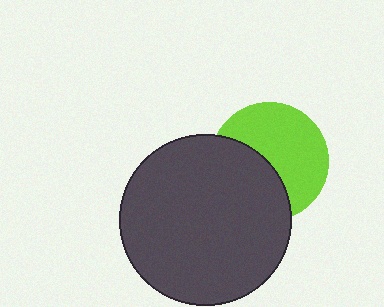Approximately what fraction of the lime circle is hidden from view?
Roughly 42% of the lime circle is hidden behind the dark gray circle.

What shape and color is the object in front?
The object in front is a dark gray circle.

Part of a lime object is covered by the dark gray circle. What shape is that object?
It is a circle.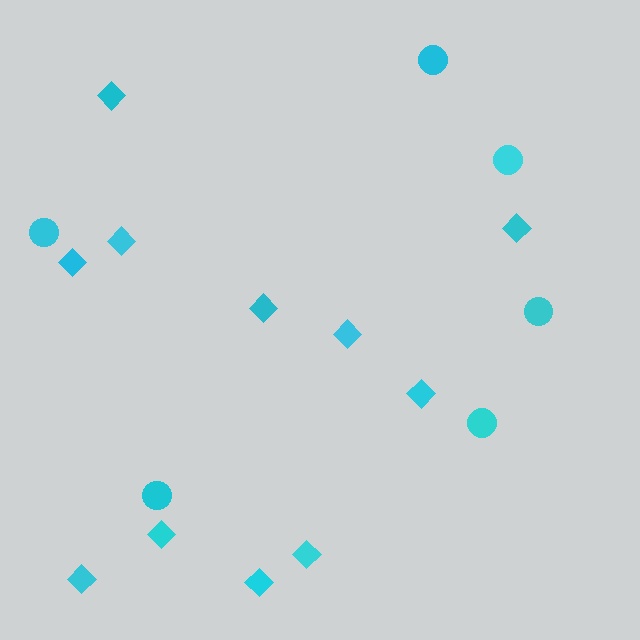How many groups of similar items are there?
There are 2 groups: one group of circles (6) and one group of diamonds (11).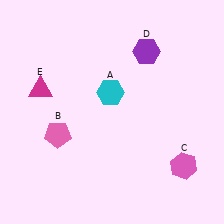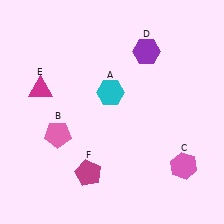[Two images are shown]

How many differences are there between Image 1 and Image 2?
There is 1 difference between the two images.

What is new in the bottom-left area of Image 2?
A magenta pentagon (F) was added in the bottom-left area of Image 2.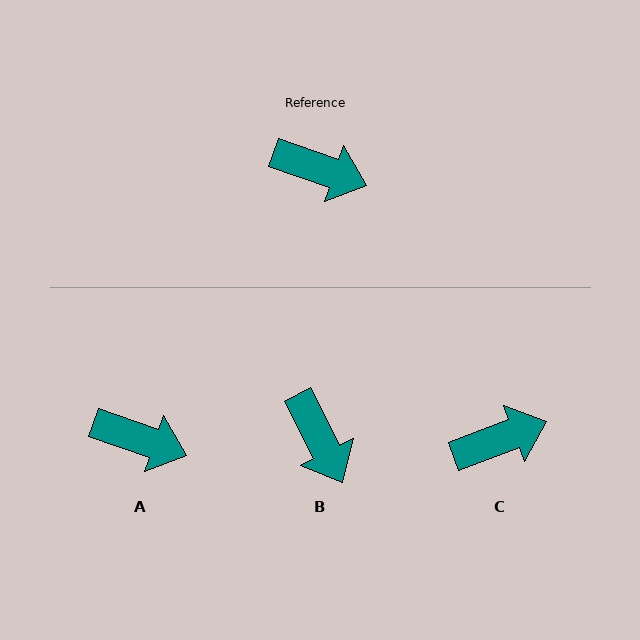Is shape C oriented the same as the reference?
No, it is off by about 40 degrees.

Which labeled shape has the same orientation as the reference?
A.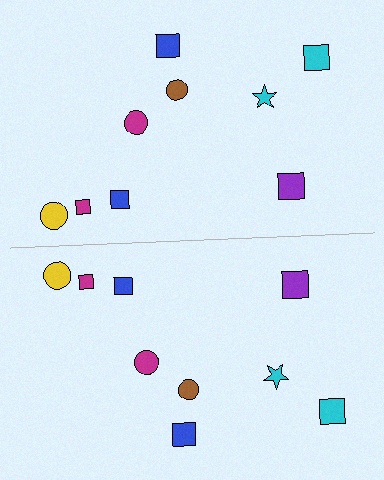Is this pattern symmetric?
Yes, this pattern has bilateral (reflection) symmetry.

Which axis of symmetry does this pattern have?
The pattern has a horizontal axis of symmetry running through the center of the image.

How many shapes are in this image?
There are 18 shapes in this image.